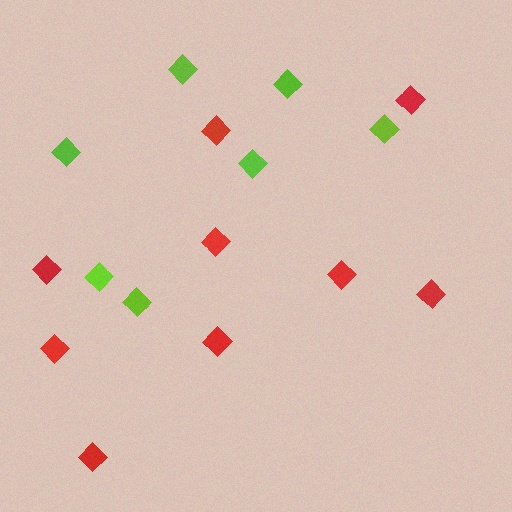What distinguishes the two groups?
There are 2 groups: one group of red diamonds (9) and one group of lime diamonds (7).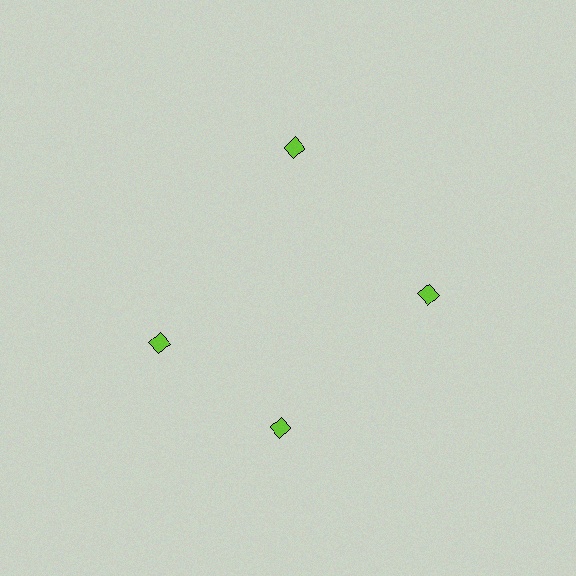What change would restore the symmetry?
The symmetry would be restored by rotating it back into even spacing with its neighbors so that all 4 diamonds sit at equal angles and equal distance from the center.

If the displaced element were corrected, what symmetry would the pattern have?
It would have 4-fold rotational symmetry — the pattern would map onto itself every 90 degrees.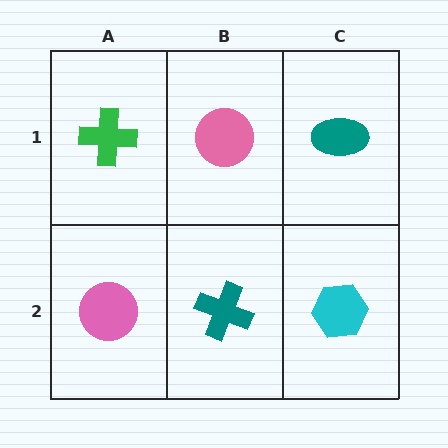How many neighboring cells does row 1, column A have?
2.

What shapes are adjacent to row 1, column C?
A cyan hexagon (row 2, column C), a pink circle (row 1, column B).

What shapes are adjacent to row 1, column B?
A teal cross (row 2, column B), a green cross (row 1, column A), a teal ellipse (row 1, column C).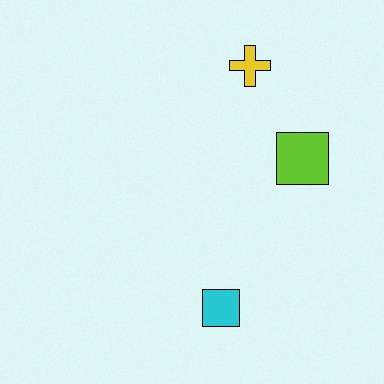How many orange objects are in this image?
There are no orange objects.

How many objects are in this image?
There are 3 objects.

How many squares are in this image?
There are 2 squares.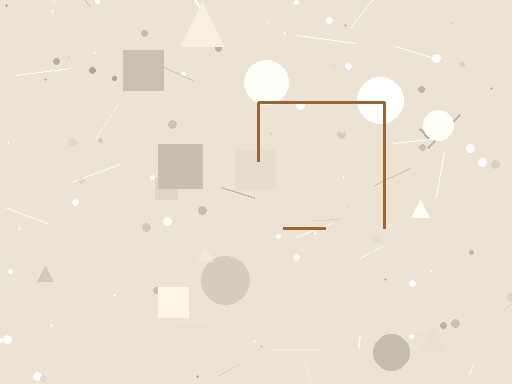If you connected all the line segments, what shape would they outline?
They would outline a square.